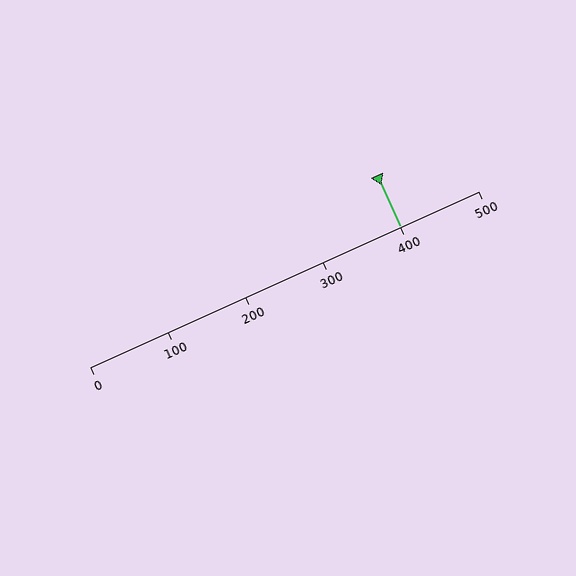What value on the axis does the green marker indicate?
The marker indicates approximately 400.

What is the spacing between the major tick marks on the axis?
The major ticks are spaced 100 apart.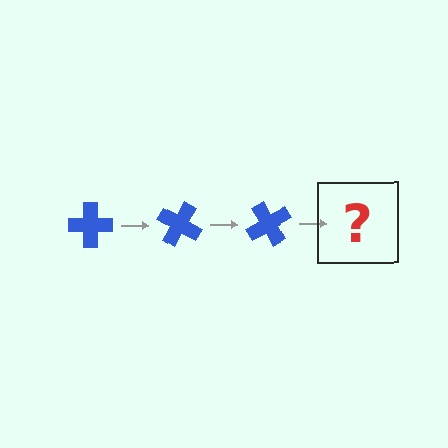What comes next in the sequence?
The next element should be a blue cross rotated 90 degrees.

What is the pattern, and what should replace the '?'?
The pattern is that the cross rotates 30 degrees each step. The '?' should be a blue cross rotated 90 degrees.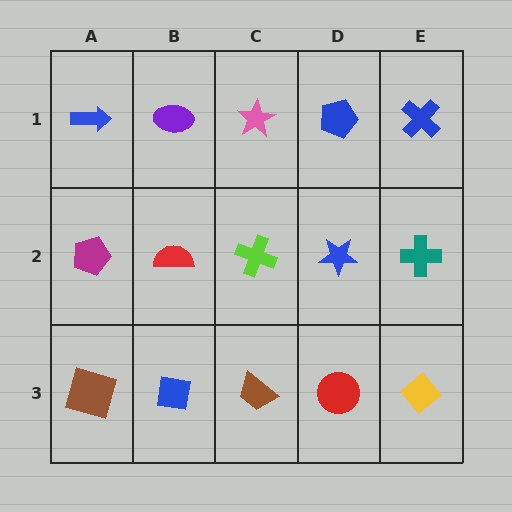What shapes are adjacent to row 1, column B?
A red semicircle (row 2, column B), a blue arrow (row 1, column A), a pink star (row 1, column C).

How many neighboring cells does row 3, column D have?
3.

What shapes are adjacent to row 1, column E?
A teal cross (row 2, column E), a blue pentagon (row 1, column D).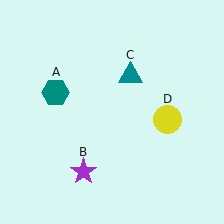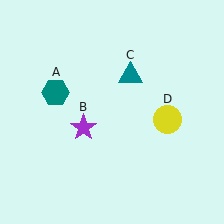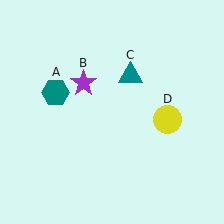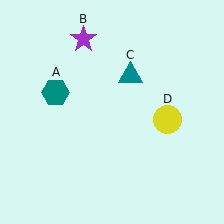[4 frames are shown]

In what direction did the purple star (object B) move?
The purple star (object B) moved up.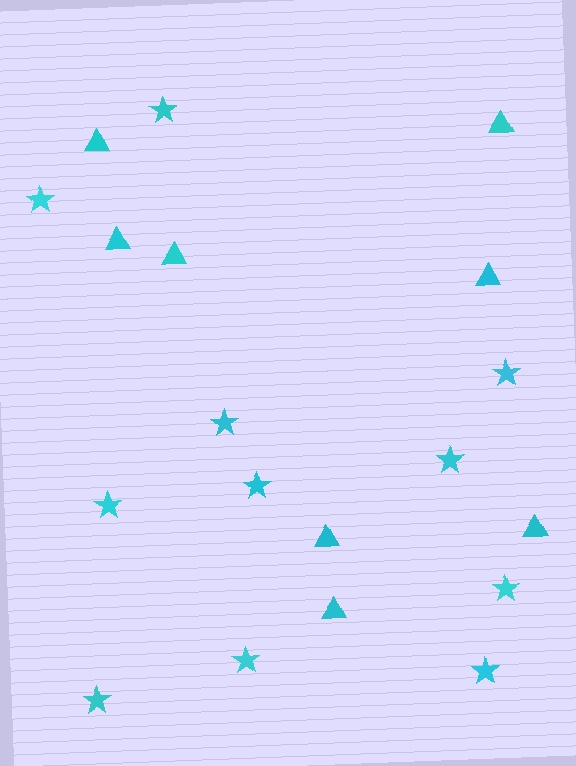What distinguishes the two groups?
There are 2 groups: one group of stars (11) and one group of triangles (8).